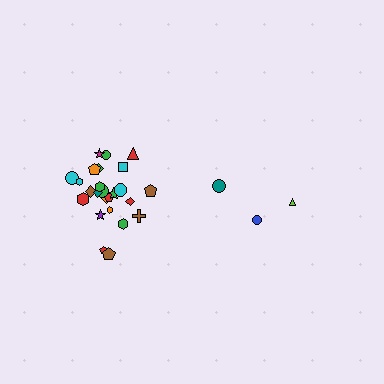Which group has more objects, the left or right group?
The left group.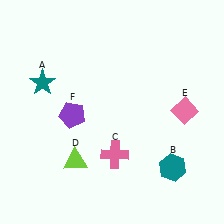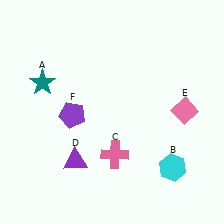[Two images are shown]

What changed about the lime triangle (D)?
In Image 1, D is lime. In Image 2, it changed to purple.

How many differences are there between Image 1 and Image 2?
There are 2 differences between the two images.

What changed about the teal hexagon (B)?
In Image 1, B is teal. In Image 2, it changed to cyan.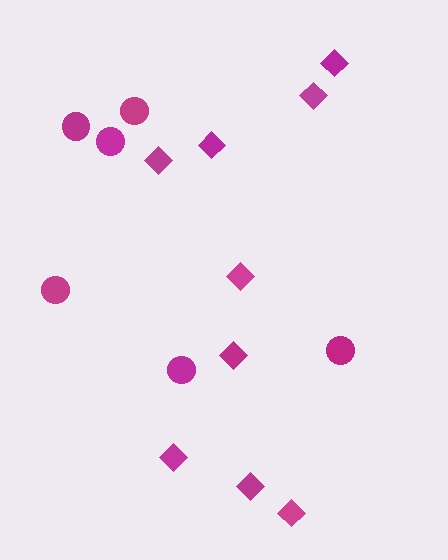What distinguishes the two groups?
There are 2 groups: one group of diamonds (9) and one group of circles (6).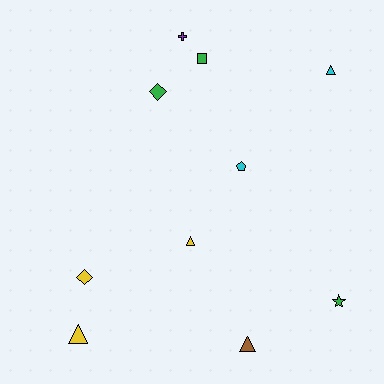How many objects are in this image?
There are 10 objects.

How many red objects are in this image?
There are no red objects.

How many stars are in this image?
There is 1 star.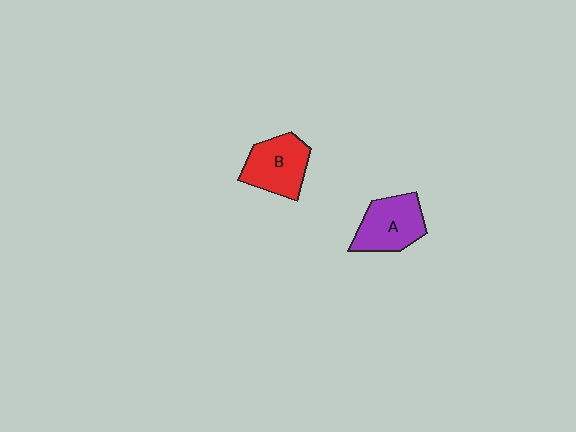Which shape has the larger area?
Shape A (purple).